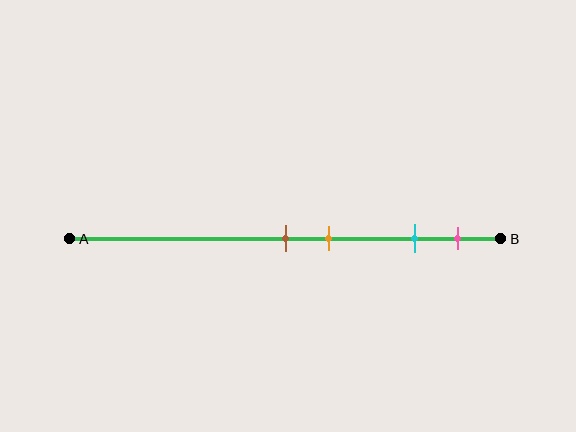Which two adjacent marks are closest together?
The brown and orange marks are the closest adjacent pair.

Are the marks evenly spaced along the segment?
No, the marks are not evenly spaced.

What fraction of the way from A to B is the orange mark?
The orange mark is approximately 60% (0.6) of the way from A to B.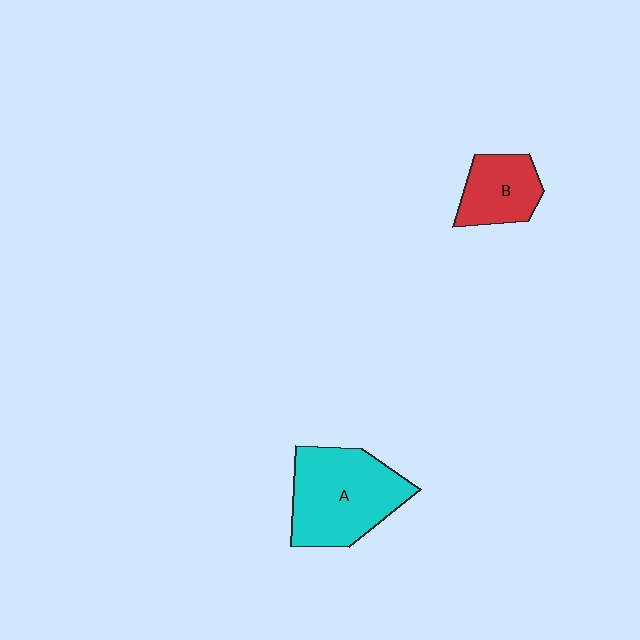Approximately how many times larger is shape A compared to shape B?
Approximately 1.9 times.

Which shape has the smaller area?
Shape B (red).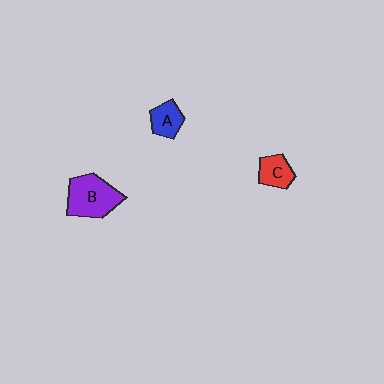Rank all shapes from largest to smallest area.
From largest to smallest: B (purple), C (red), A (blue).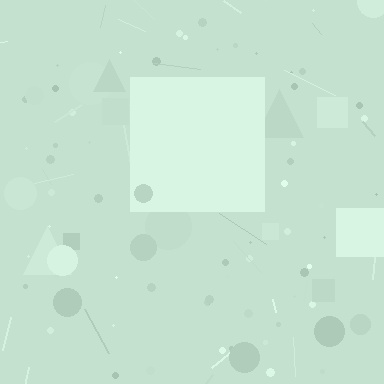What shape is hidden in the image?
A square is hidden in the image.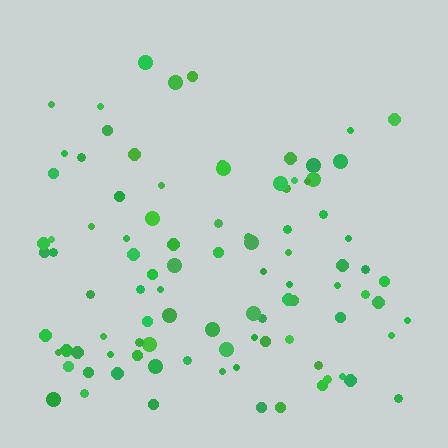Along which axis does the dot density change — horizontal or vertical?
Vertical.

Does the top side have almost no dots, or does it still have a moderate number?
Still a moderate number, just noticeably fewer than the bottom.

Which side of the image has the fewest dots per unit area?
The top.